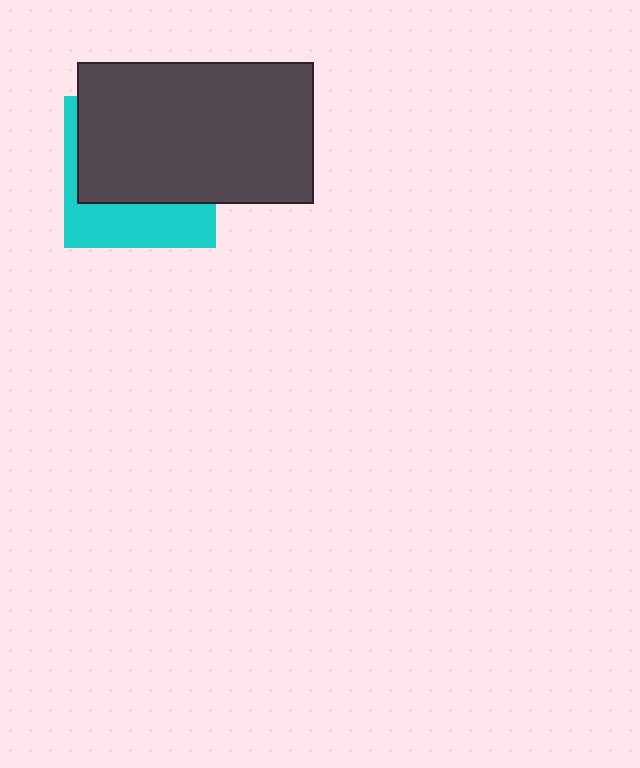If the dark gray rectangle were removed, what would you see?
You would see the complete cyan square.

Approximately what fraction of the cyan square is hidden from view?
Roughly 65% of the cyan square is hidden behind the dark gray rectangle.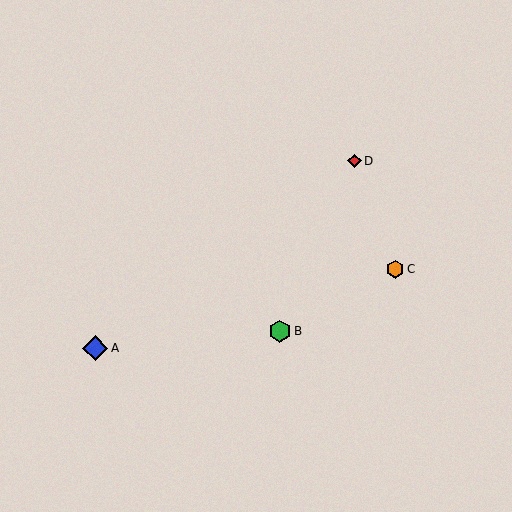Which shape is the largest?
The blue diamond (labeled A) is the largest.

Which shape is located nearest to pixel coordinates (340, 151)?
The red diamond (labeled D) at (355, 161) is nearest to that location.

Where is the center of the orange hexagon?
The center of the orange hexagon is at (395, 269).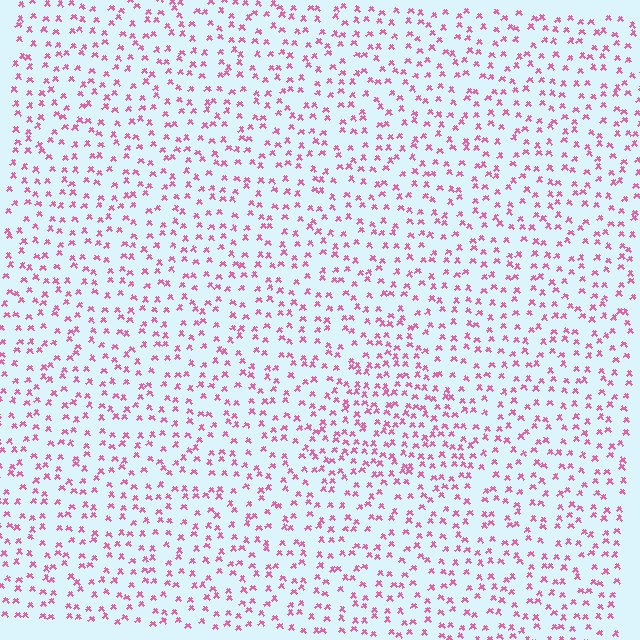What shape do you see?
I see a triangle.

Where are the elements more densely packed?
The elements are more densely packed inside the triangle boundary.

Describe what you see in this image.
The image contains small pink elements arranged at two different densities. A triangle-shaped region is visible where the elements are more densely packed than the surrounding area.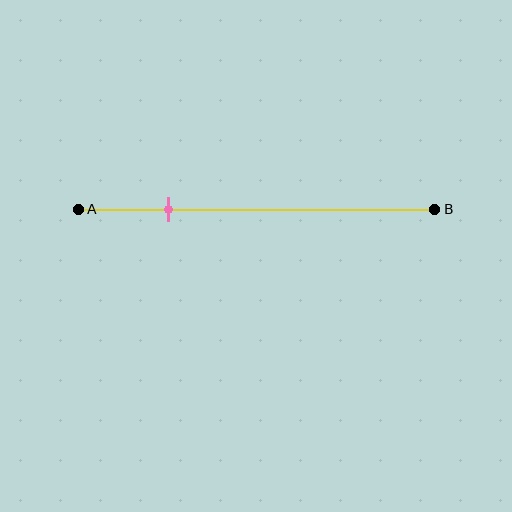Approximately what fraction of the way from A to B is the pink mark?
The pink mark is approximately 25% of the way from A to B.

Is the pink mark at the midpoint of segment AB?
No, the mark is at about 25% from A, not at the 50% midpoint.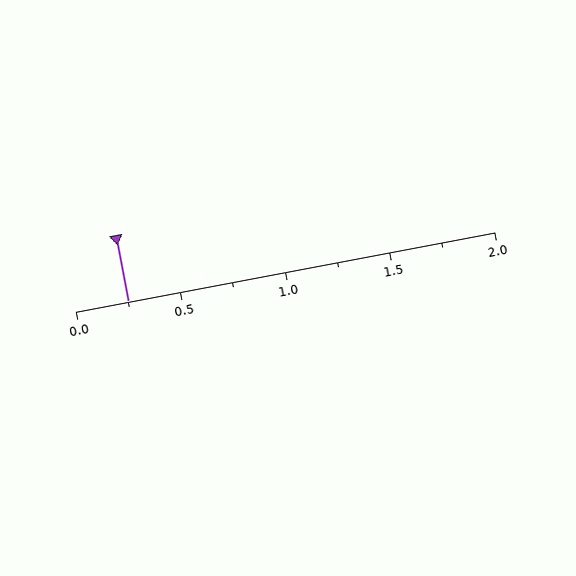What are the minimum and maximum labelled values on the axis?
The axis runs from 0.0 to 2.0.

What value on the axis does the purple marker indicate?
The marker indicates approximately 0.25.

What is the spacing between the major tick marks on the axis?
The major ticks are spaced 0.5 apart.